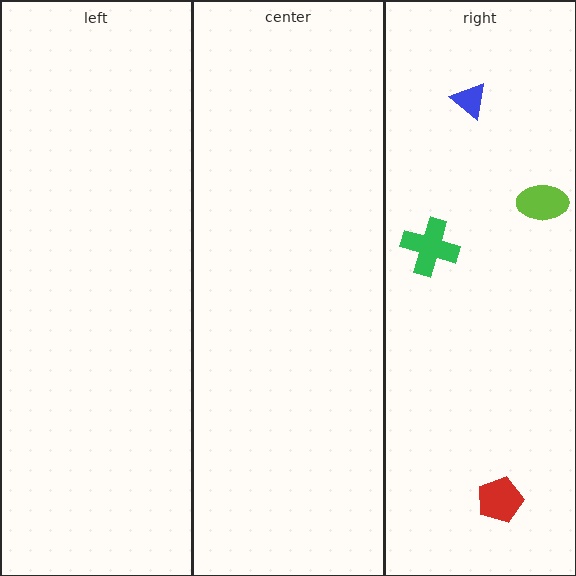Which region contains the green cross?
The right region.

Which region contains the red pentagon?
The right region.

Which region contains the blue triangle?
The right region.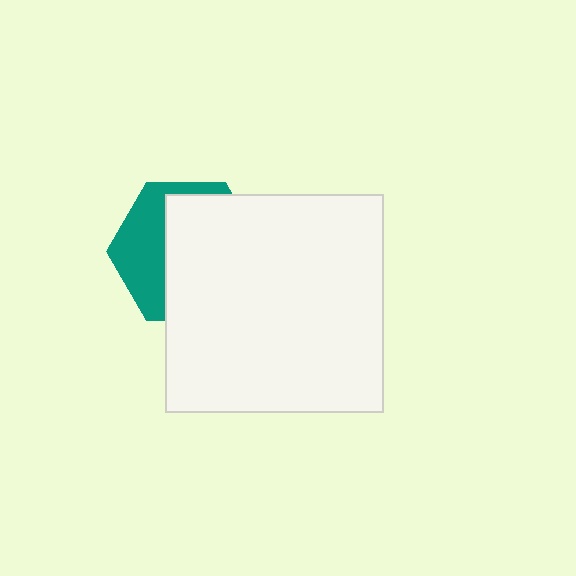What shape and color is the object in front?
The object in front is a white square.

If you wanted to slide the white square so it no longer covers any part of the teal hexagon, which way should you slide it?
Slide it right — that is the most direct way to separate the two shapes.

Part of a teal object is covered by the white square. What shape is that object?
It is a hexagon.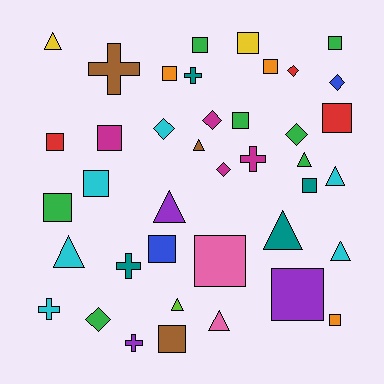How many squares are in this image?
There are 17 squares.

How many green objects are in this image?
There are 7 green objects.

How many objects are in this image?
There are 40 objects.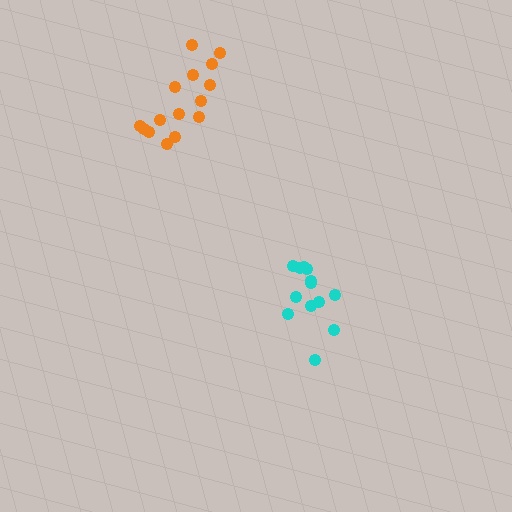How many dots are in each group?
Group 1: 13 dots, Group 2: 15 dots (28 total).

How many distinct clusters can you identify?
There are 2 distinct clusters.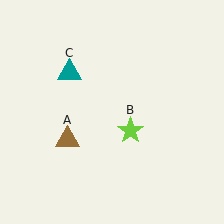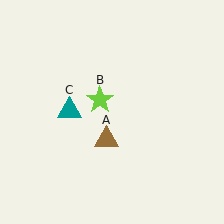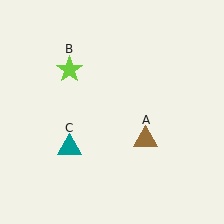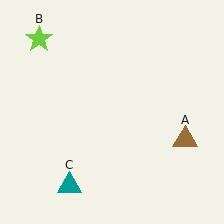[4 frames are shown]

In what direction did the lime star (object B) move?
The lime star (object B) moved up and to the left.